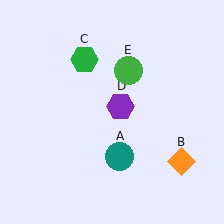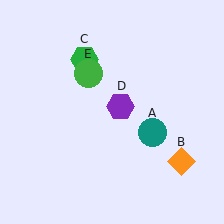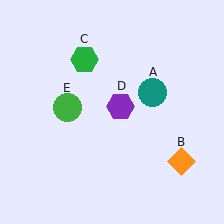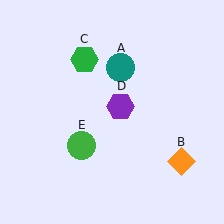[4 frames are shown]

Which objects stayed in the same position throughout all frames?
Orange diamond (object B) and green hexagon (object C) and purple hexagon (object D) remained stationary.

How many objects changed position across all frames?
2 objects changed position: teal circle (object A), green circle (object E).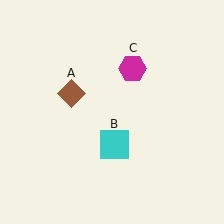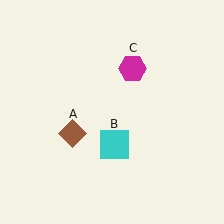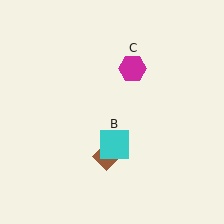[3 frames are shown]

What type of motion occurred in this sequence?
The brown diamond (object A) rotated counterclockwise around the center of the scene.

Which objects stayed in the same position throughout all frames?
Cyan square (object B) and magenta hexagon (object C) remained stationary.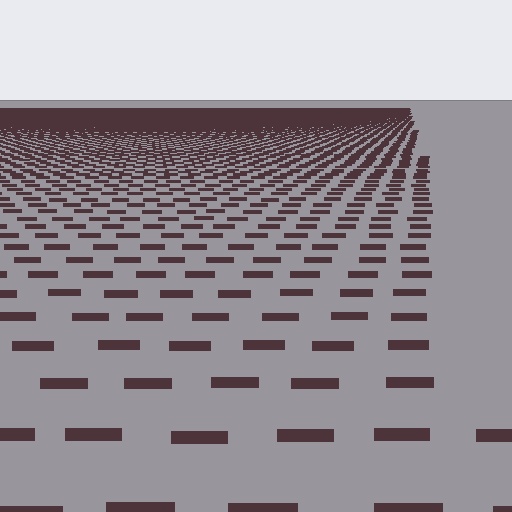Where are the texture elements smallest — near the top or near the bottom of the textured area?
Near the top.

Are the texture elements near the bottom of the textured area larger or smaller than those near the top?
Larger. Near the bottom, elements are closer to the viewer and appear at a bigger on-screen size.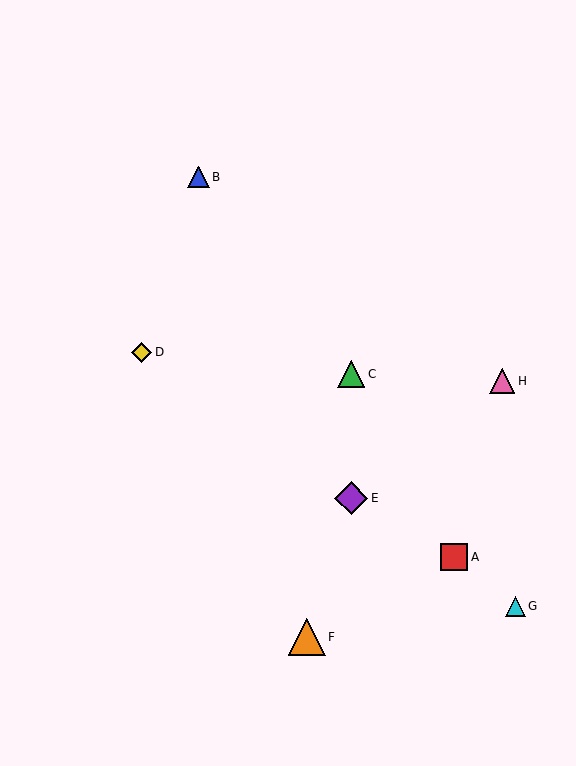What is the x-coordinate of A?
Object A is at x≈454.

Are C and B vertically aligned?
No, C is at x≈351 and B is at x≈199.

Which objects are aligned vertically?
Objects C, E are aligned vertically.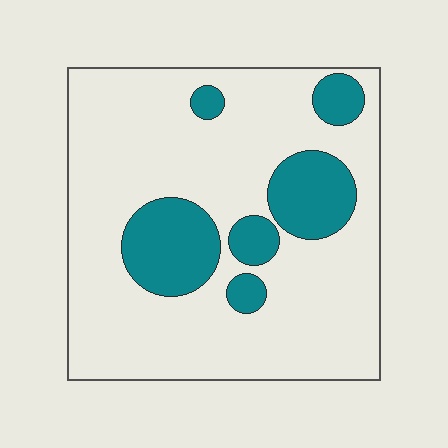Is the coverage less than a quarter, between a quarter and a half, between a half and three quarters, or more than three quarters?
Less than a quarter.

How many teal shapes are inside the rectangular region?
6.